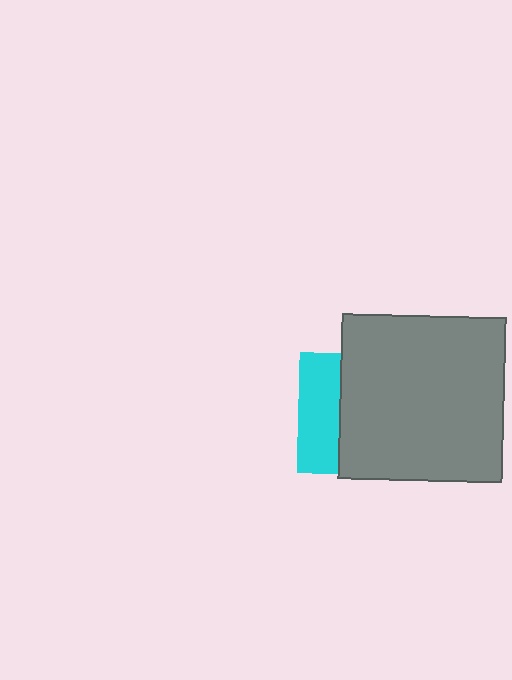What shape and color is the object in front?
The object in front is a gray square.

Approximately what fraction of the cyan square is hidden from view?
Roughly 66% of the cyan square is hidden behind the gray square.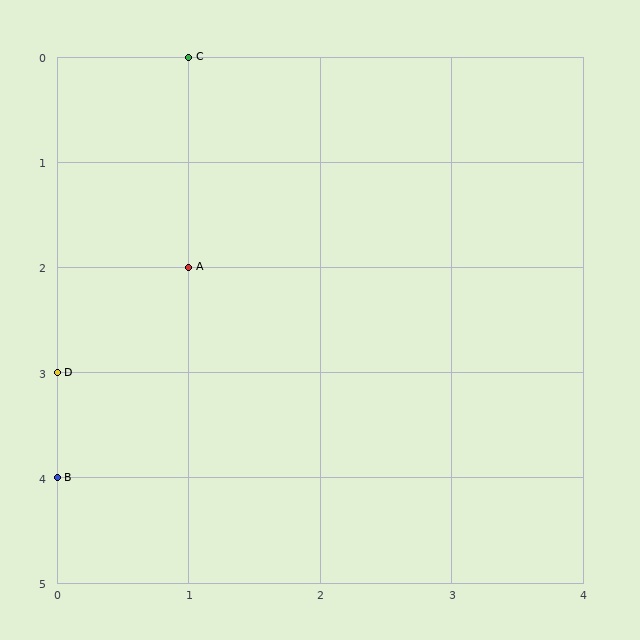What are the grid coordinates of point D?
Point D is at grid coordinates (0, 3).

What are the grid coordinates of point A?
Point A is at grid coordinates (1, 2).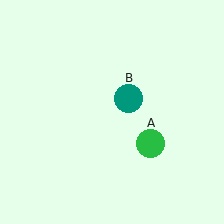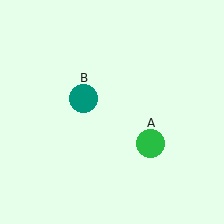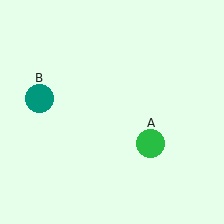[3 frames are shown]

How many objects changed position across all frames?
1 object changed position: teal circle (object B).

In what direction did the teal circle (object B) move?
The teal circle (object B) moved left.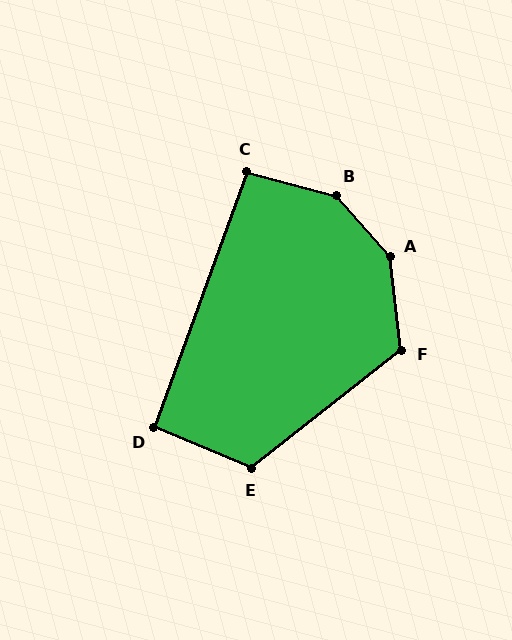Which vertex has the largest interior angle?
B, at approximately 146 degrees.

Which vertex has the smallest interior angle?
D, at approximately 93 degrees.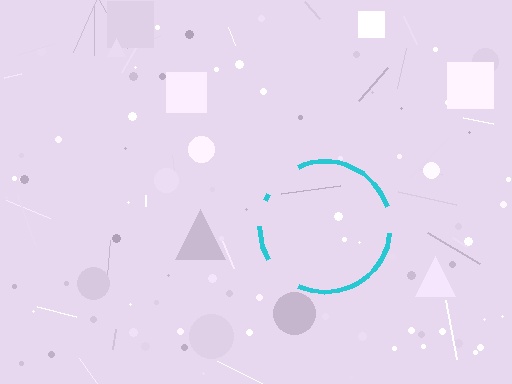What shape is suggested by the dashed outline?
The dashed outline suggests a circle.